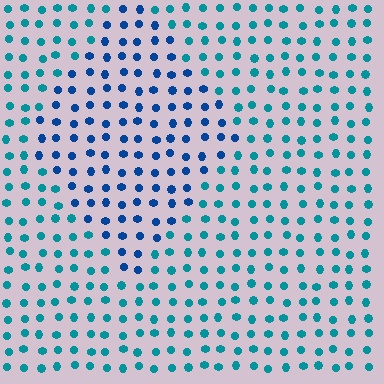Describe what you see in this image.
The image is filled with small teal elements in a uniform arrangement. A diamond-shaped region is visible where the elements are tinted to a slightly different hue, forming a subtle color boundary.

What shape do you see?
I see a diamond.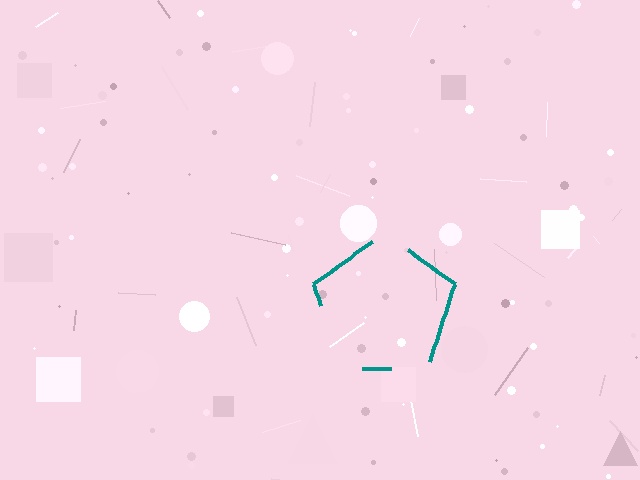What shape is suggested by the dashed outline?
The dashed outline suggests a pentagon.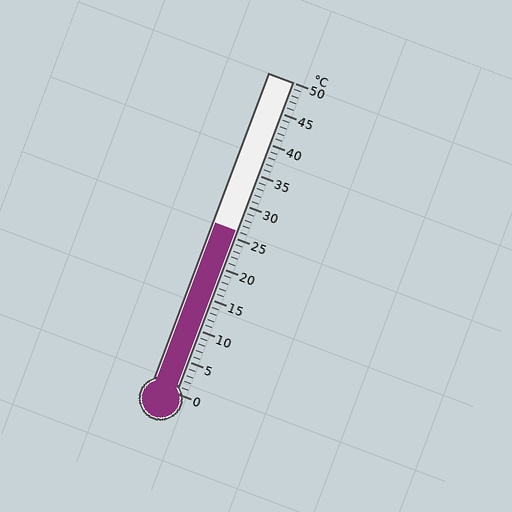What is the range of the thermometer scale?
The thermometer scale ranges from 0°C to 50°C.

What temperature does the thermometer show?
The thermometer shows approximately 26°C.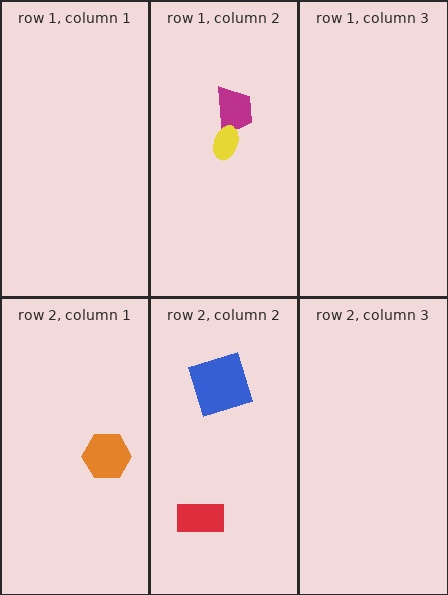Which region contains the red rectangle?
The row 2, column 2 region.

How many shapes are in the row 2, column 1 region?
1.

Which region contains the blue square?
The row 2, column 2 region.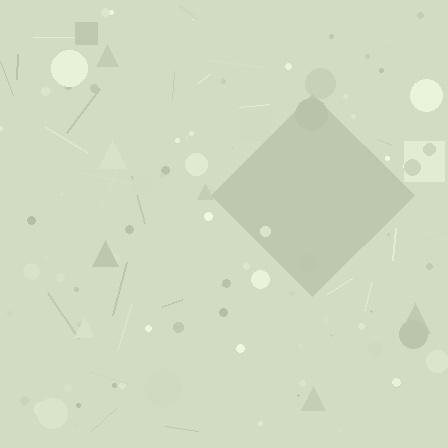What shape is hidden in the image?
A diamond is hidden in the image.